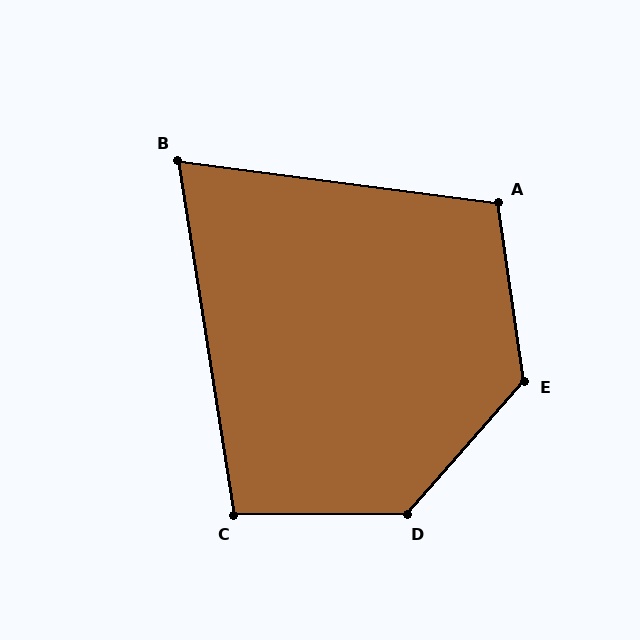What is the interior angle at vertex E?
Approximately 130 degrees (obtuse).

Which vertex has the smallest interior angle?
B, at approximately 74 degrees.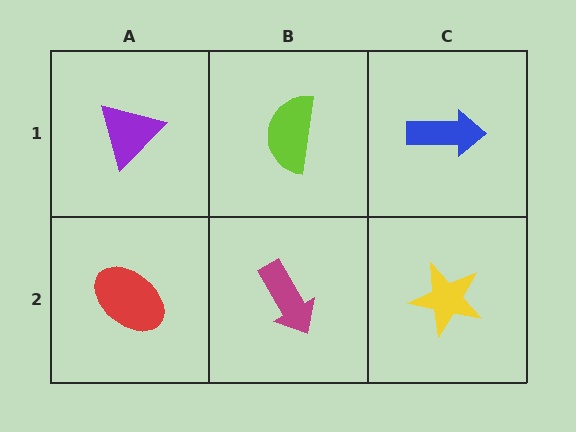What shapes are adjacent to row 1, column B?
A magenta arrow (row 2, column B), a purple triangle (row 1, column A), a blue arrow (row 1, column C).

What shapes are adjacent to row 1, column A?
A red ellipse (row 2, column A), a lime semicircle (row 1, column B).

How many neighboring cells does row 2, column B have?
3.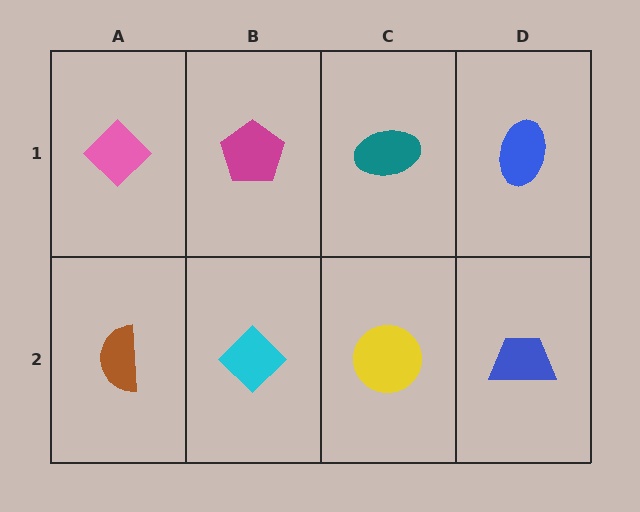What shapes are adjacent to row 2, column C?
A teal ellipse (row 1, column C), a cyan diamond (row 2, column B), a blue trapezoid (row 2, column D).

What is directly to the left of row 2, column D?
A yellow circle.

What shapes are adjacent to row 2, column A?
A pink diamond (row 1, column A), a cyan diamond (row 2, column B).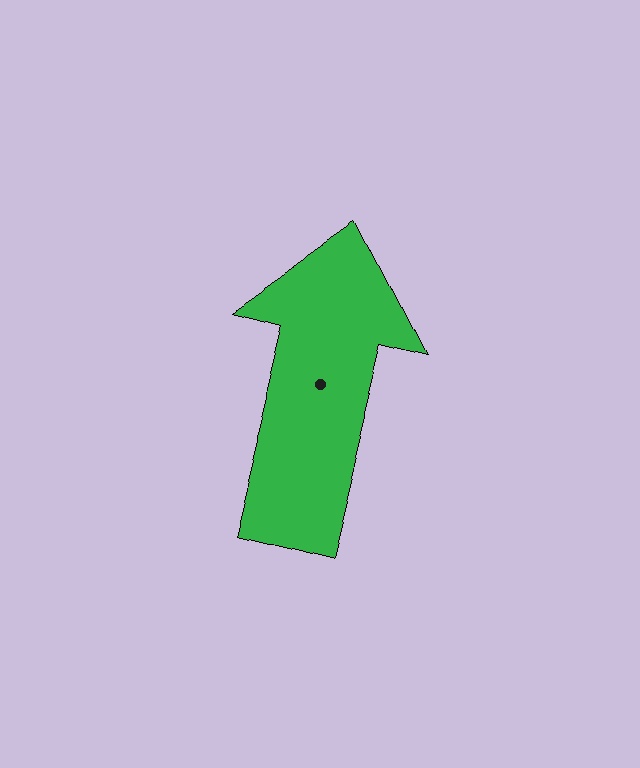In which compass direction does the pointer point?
North.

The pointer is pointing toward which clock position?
Roughly 12 o'clock.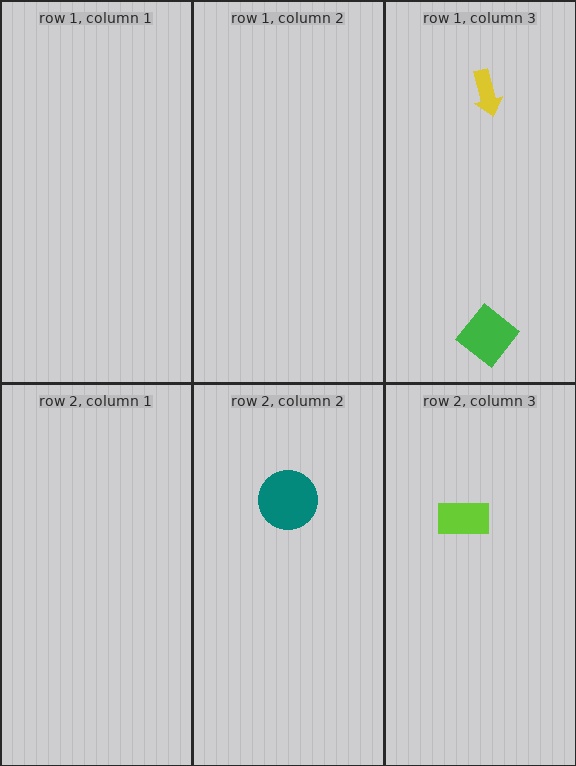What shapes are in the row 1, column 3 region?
The green diamond, the yellow arrow.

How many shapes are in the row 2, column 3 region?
1.